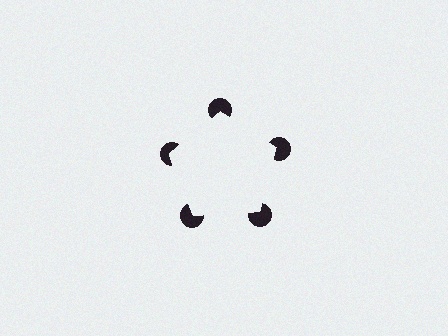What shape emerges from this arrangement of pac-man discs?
An illusory pentagon — its edges are inferred from the aligned wedge cuts in the pac-man discs, not physically drawn.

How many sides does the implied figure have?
5 sides.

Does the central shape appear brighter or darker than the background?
It typically appears slightly brighter than the background, even though no actual brightness change is drawn.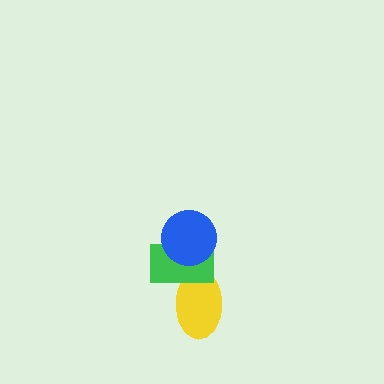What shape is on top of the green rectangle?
The blue circle is on top of the green rectangle.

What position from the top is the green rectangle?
The green rectangle is 2nd from the top.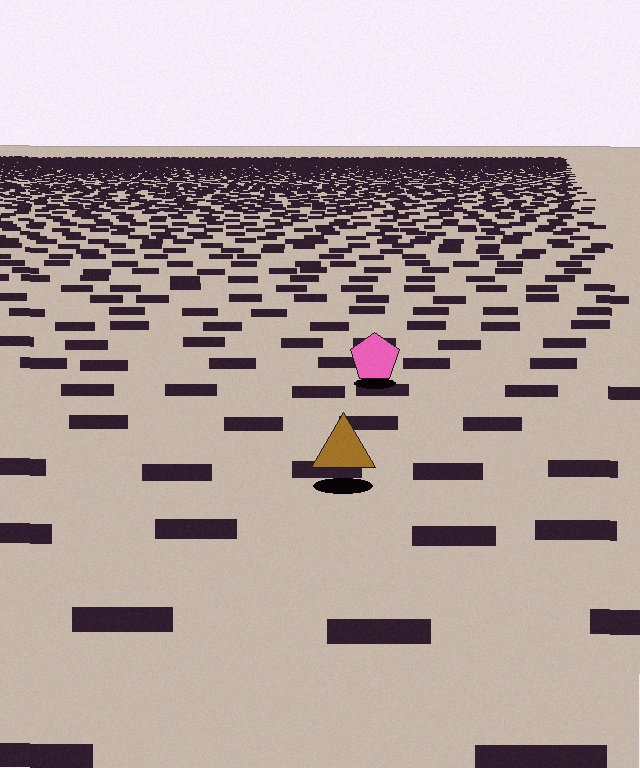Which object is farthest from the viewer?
The pink pentagon is farthest from the viewer. It appears smaller and the ground texture around it is denser.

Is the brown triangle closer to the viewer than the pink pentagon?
Yes. The brown triangle is closer — you can tell from the texture gradient: the ground texture is coarser near it.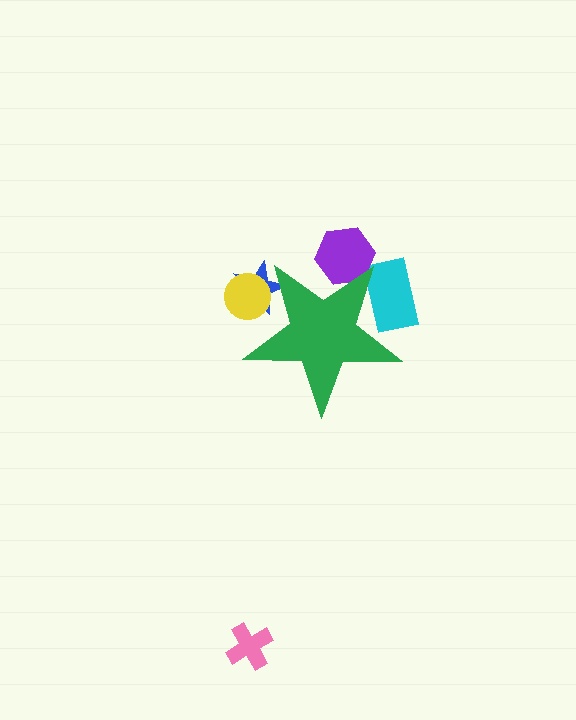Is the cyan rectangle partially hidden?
Yes, the cyan rectangle is partially hidden behind the green star.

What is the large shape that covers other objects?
A green star.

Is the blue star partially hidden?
Yes, the blue star is partially hidden behind the green star.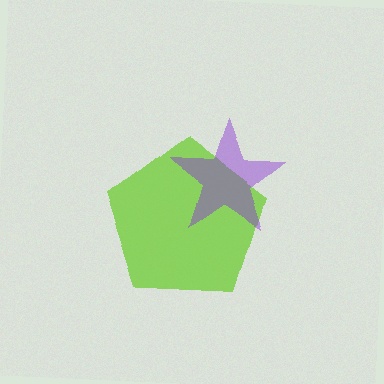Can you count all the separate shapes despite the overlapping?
Yes, there are 2 separate shapes.